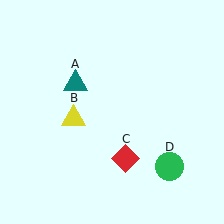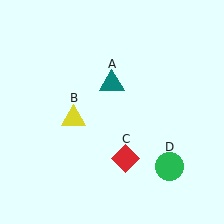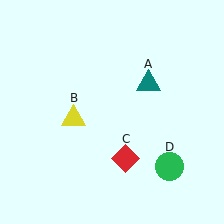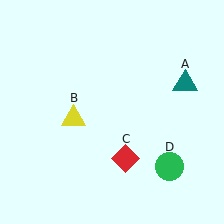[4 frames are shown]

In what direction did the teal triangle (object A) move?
The teal triangle (object A) moved right.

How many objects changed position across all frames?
1 object changed position: teal triangle (object A).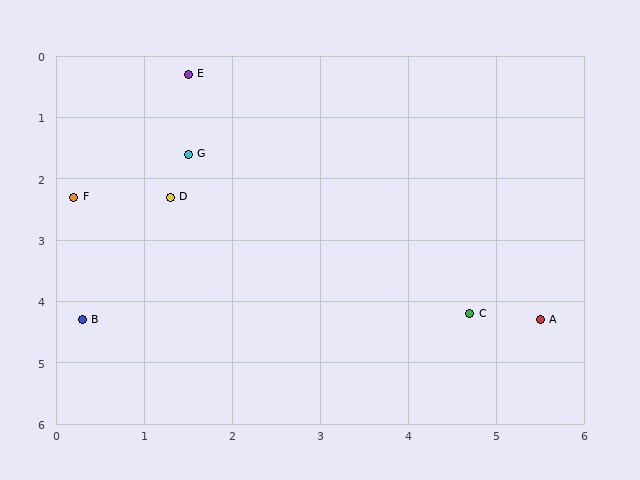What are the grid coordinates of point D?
Point D is at approximately (1.3, 2.3).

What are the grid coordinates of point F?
Point F is at approximately (0.2, 2.3).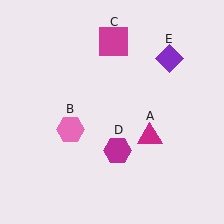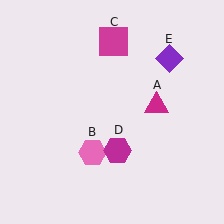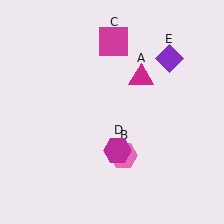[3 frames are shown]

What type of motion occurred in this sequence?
The magenta triangle (object A), pink hexagon (object B) rotated counterclockwise around the center of the scene.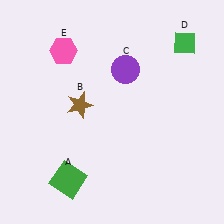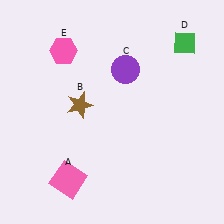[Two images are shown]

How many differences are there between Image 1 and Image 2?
There is 1 difference between the two images.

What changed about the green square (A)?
In Image 1, A is green. In Image 2, it changed to pink.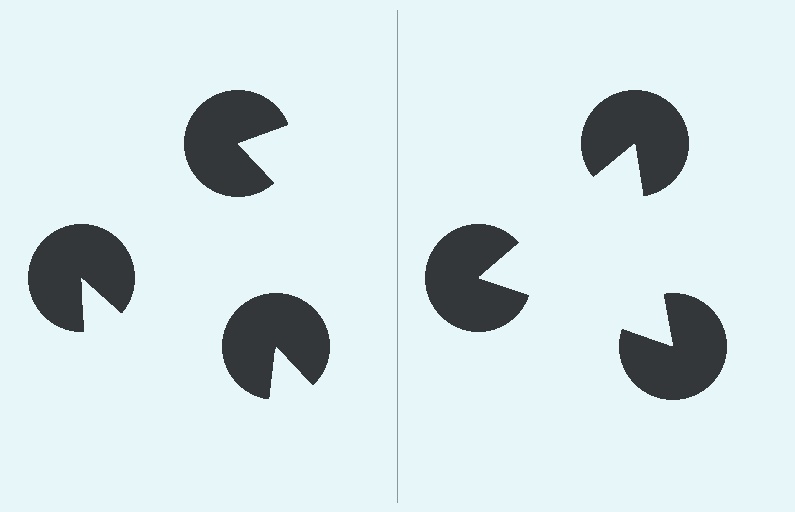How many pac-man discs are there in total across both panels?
6 — 3 on each side.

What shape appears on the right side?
An illusory triangle.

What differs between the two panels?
The pac-man discs are positioned identically on both sides; only the wedge orientations differ. On the right they align to a triangle; on the left they are misaligned.